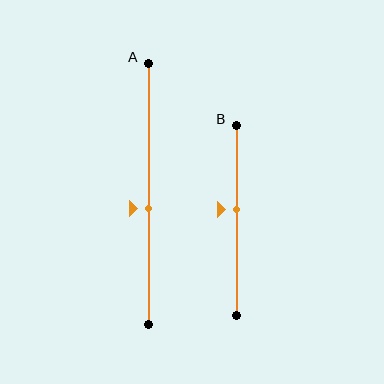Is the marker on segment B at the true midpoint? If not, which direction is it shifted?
No, the marker on segment B is shifted upward by about 6% of the segment length.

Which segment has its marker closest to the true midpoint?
Segment B has its marker closest to the true midpoint.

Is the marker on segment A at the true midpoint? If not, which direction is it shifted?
No, the marker on segment A is shifted downward by about 6% of the segment length.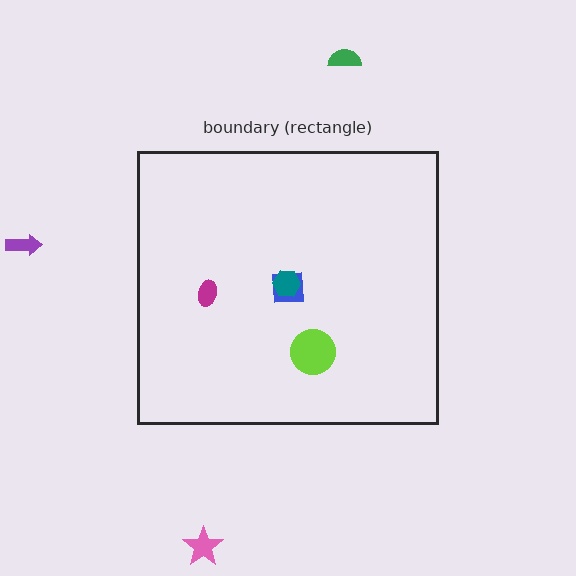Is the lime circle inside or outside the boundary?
Inside.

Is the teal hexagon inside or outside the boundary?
Inside.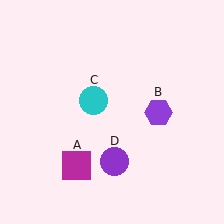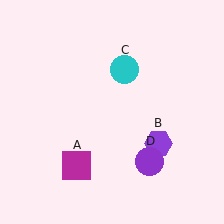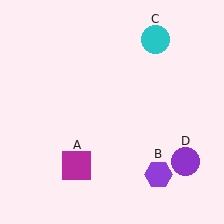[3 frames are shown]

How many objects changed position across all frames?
3 objects changed position: purple hexagon (object B), cyan circle (object C), purple circle (object D).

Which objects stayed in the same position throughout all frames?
Magenta square (object A) remained stationary.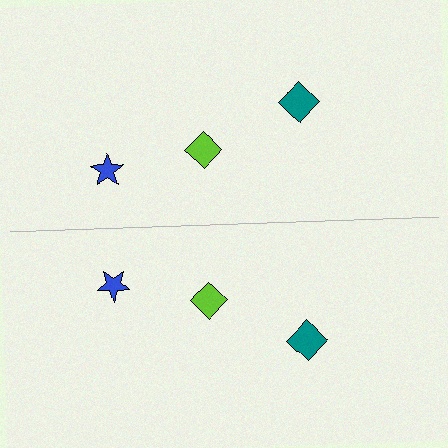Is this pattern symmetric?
Yes, this pattern has bilateral (reflection) symmetry.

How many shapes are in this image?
There are 6 shapes in this image.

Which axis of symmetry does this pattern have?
The pattern has a horizontal axis of symmetry running through the center of the image.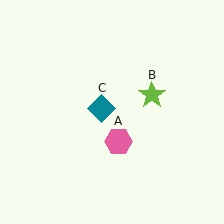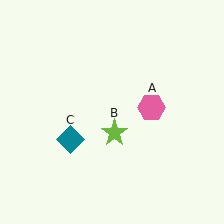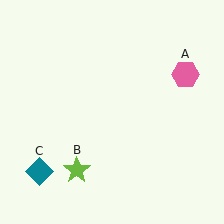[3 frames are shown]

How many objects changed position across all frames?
3 objects changed position: pink hexagon (object A), lime star (object B), teal diamond (object C).